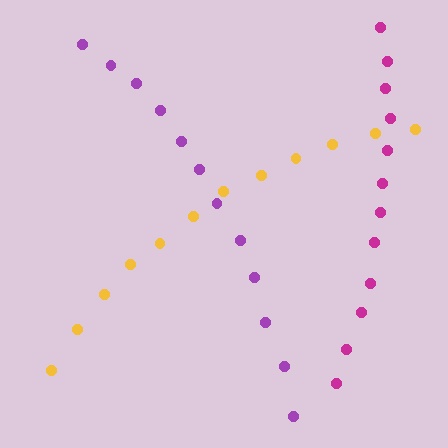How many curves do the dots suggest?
There are 3 distinct paths.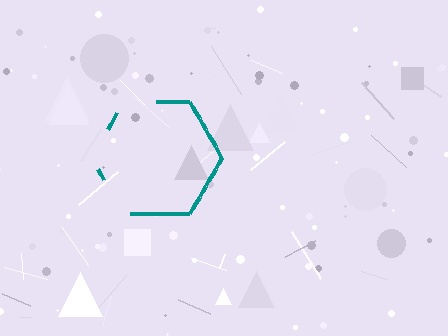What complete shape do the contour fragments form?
The contour fragments form a hexagon.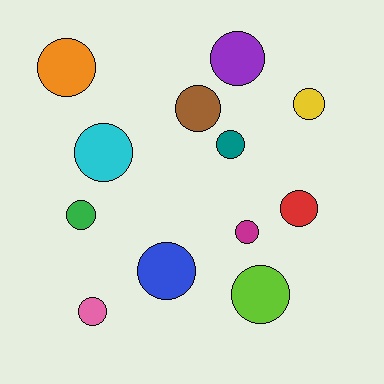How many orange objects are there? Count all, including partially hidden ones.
There is 1 orange object.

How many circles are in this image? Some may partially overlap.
There are 12 circles.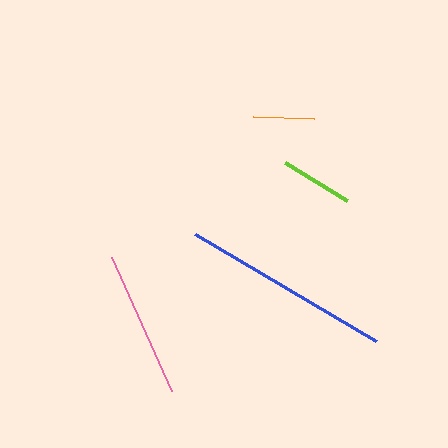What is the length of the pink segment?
The pink segment is approximately 146 pixels long.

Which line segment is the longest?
The blue line is the longest at approximately 210 pixels.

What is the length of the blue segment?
The blue segment is approximately 210 pixels long.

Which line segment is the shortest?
The orange line is the shortest at approximately 61 pixels.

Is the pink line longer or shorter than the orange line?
The pink line is longer than the orange line.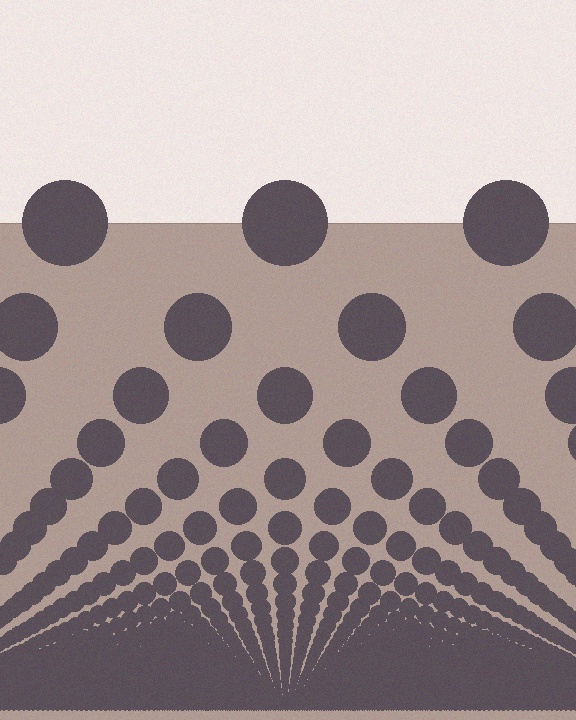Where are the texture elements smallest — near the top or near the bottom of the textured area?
Near the bottom.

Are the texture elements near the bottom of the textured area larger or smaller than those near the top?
Smaller. The gradient is inverted — elements near the bottom are smaller and denser.